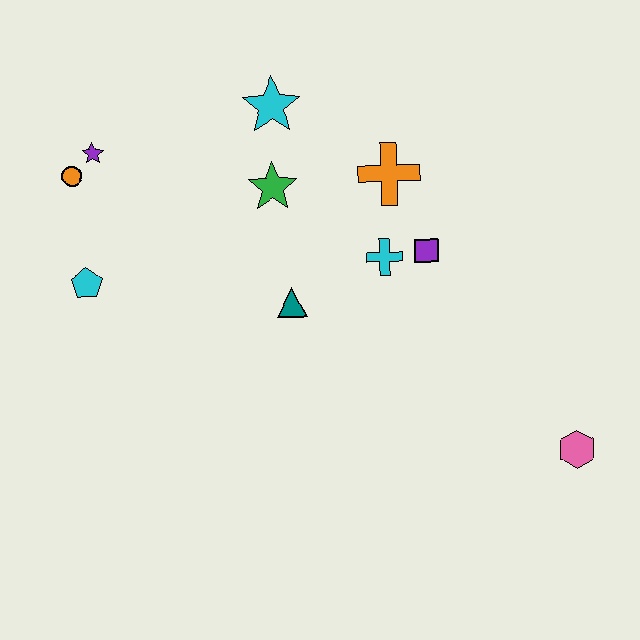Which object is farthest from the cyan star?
The pink hexagon is farthest from the cyan star.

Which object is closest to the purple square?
The cyan cross is closest to the purple square.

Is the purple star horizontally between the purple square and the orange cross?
No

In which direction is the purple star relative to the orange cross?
The purple star is to the left of the orange cross.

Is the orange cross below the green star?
No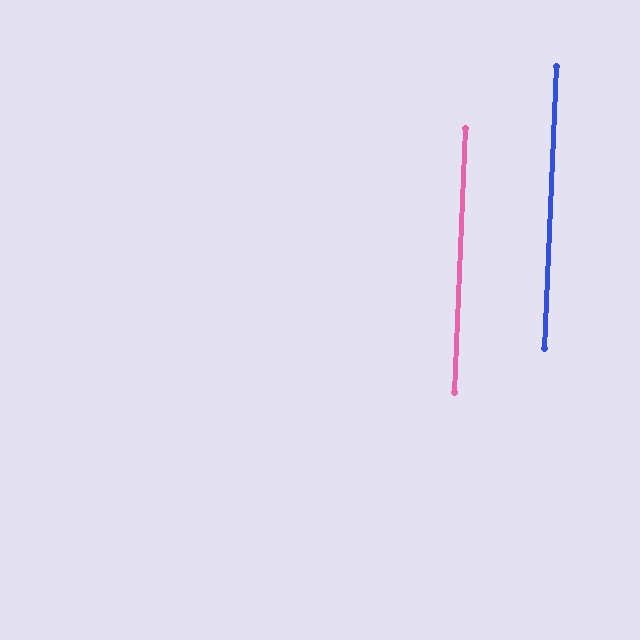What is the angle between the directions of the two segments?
Approximately 0 degrees.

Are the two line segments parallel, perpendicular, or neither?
Parallel — their directions differ by only 0.1°.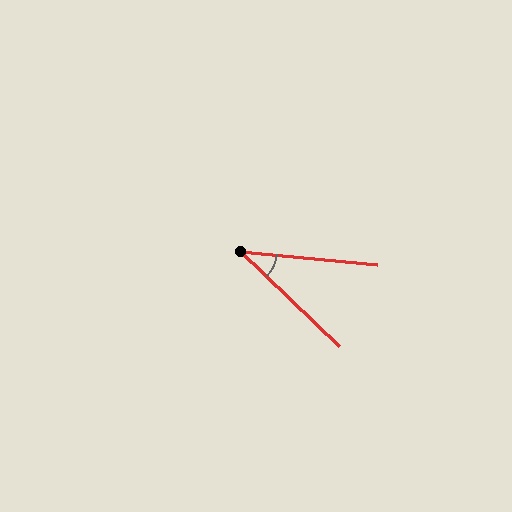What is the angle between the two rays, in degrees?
Approximately 38 degrees.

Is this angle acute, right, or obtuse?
It is acute.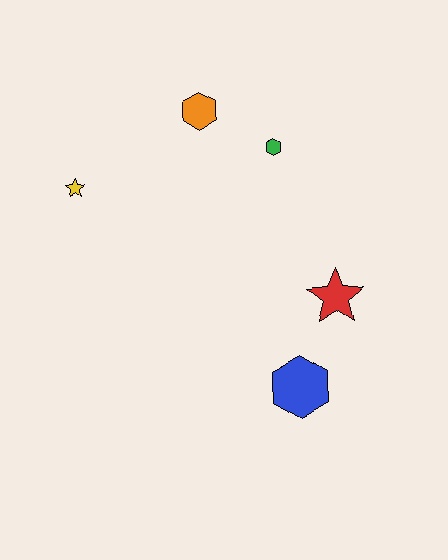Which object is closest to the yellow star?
The orange hexagon is closest to the yellow star.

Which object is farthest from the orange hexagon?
The blue hexagon is farthest from the orange hexagon.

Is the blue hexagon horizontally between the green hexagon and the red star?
Yes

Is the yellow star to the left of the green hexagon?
Yes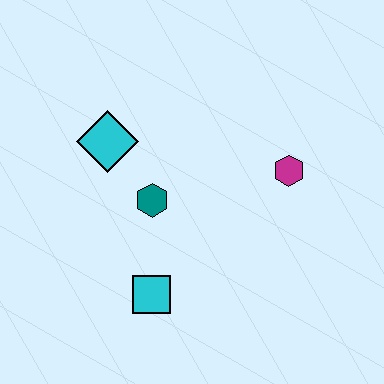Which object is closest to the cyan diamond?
The teal hexagon is closest to the cyan diamond.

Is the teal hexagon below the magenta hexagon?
Yes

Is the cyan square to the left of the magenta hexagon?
Yes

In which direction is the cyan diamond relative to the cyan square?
The cyan diamond is above the cyan square.